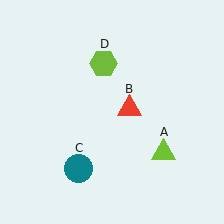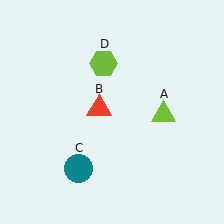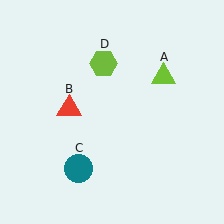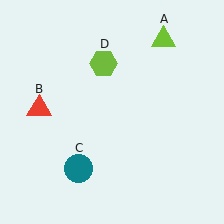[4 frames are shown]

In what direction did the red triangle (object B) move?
The red triangle (object B) moved left.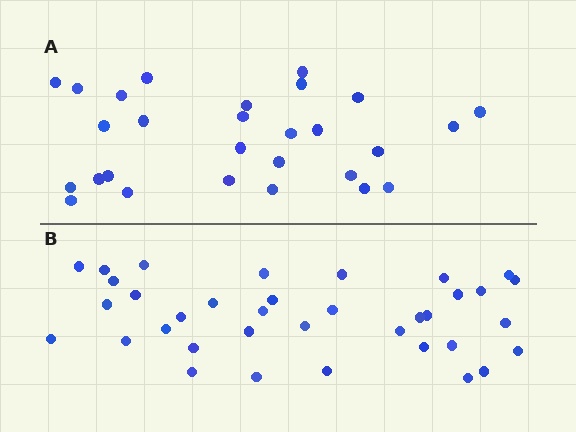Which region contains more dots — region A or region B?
Region B (the bottom region) has more dots.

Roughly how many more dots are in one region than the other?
Region B has roughly 8 or so more dots than region A.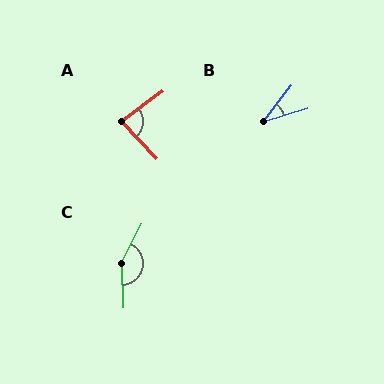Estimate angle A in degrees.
Approximately 83 degrees.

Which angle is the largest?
C, at approximately 149 degrees.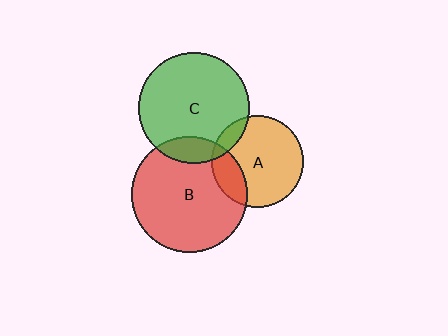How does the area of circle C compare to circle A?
Approximately 1.5 times.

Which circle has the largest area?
Circle B (red).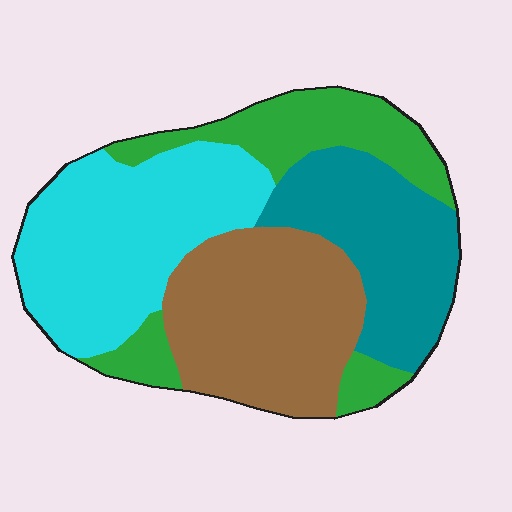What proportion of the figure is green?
Green takes up between a sixth and a third of the figure.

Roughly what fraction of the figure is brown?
Brown takes up about one quarter (1/4) of the figure.